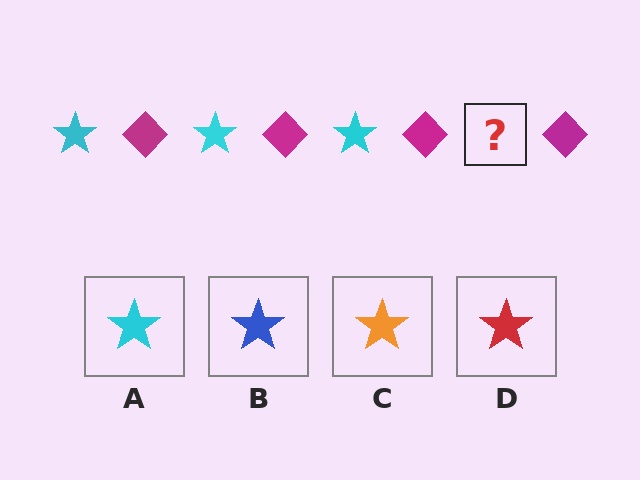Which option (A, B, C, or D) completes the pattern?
A.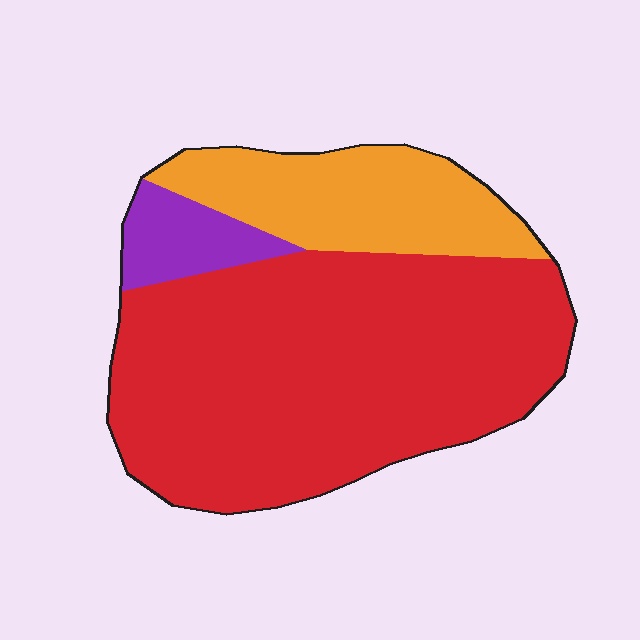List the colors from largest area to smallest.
From largest to smallest: red, orange, purple.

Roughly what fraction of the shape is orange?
Orange takes up about one fifth (1/5) of the shape.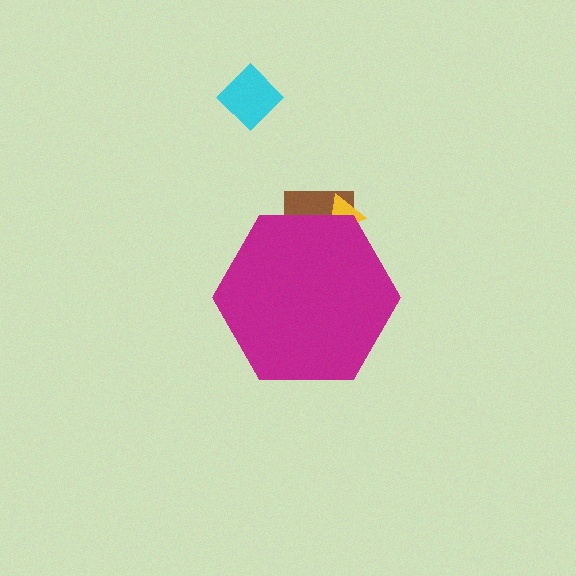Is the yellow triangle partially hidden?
Yes, the yellow triangle is partially hidden behind the magenta hexagon.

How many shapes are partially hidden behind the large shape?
2 shapes are partially hidden.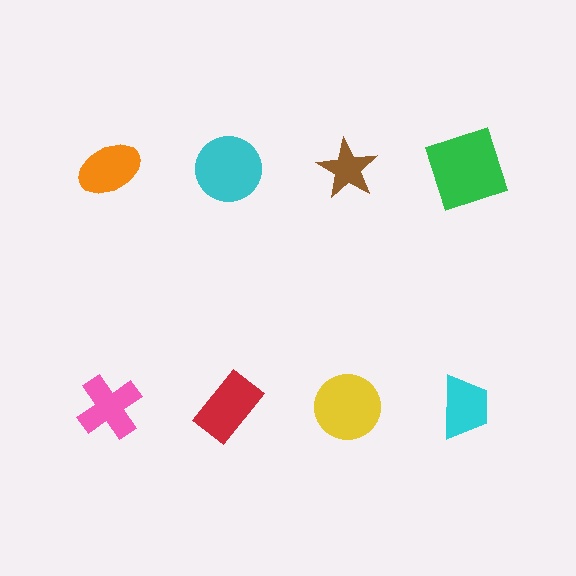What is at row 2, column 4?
A cyan trapezoid.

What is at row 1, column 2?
A cyan circle.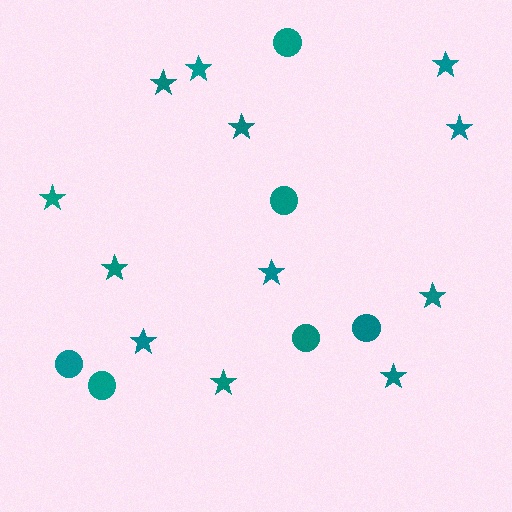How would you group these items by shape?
There are 2 groups: one group of stars (12) and one group of circles (6).